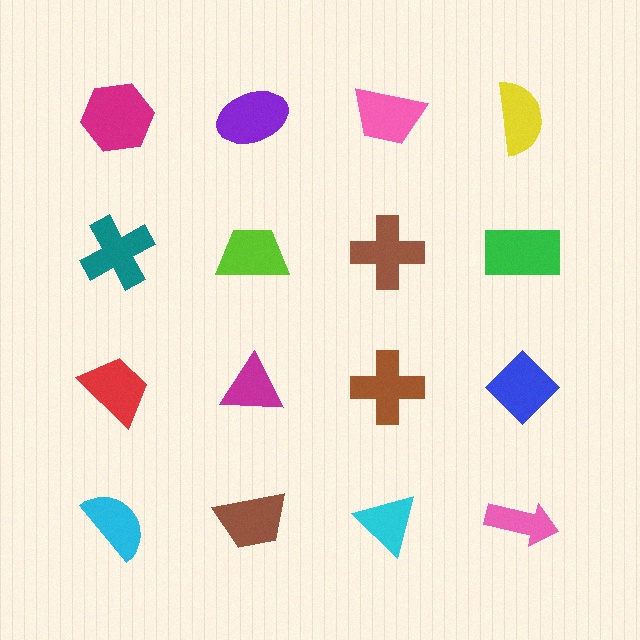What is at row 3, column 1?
A red trapezoid.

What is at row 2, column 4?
A green rectangle.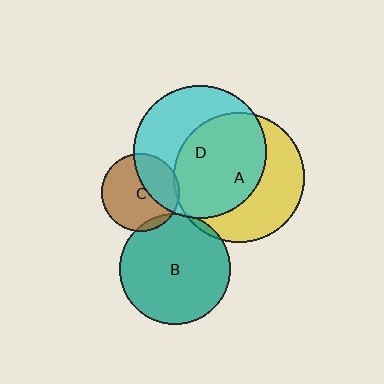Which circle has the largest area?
Circle D (cyan).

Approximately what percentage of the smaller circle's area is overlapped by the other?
Approximately 5%.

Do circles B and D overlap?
Yes.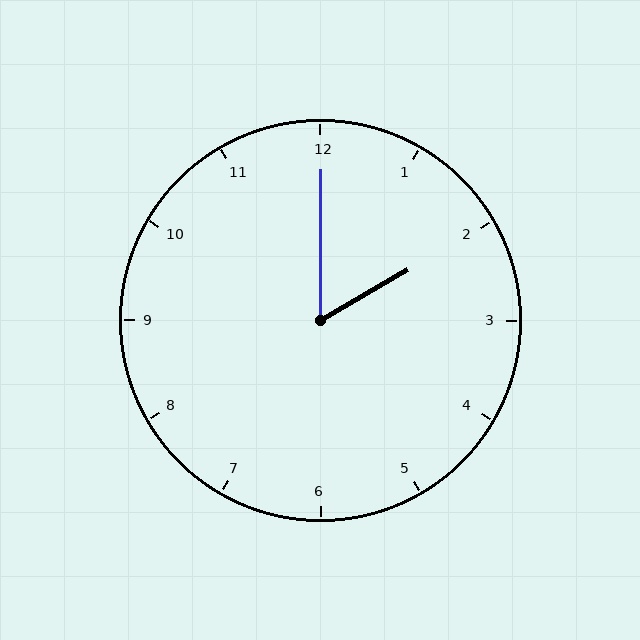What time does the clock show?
2:00.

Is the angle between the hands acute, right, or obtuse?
It is acute.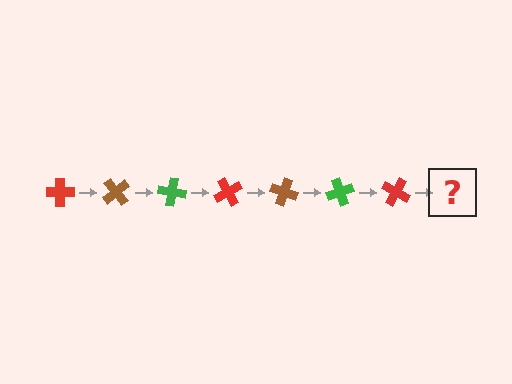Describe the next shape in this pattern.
It should be a brown cross, rotated 350 degrees from the start.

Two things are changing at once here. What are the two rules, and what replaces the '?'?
The two rules are that it rotates 50 degrees each step and the color cycles through red, brown, and green. The '?' should be a brown cross, rotated 350 degrees from the start.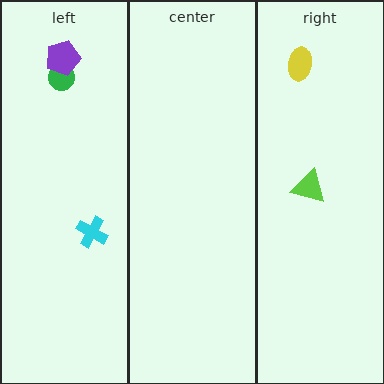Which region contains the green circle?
The left region.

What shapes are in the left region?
The green circle, the cyan cross, the purple pentagon.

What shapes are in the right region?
The yellow ellipse, the lime triangle.